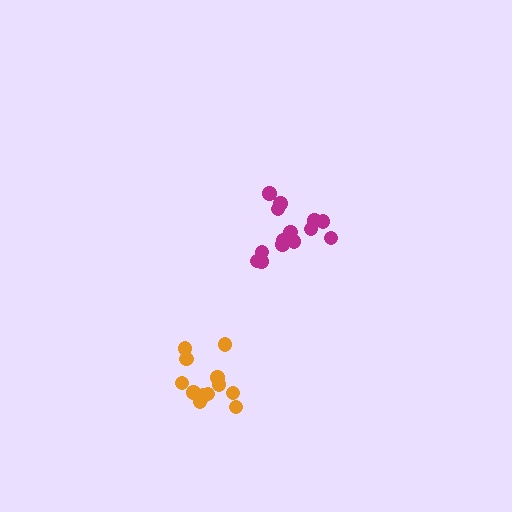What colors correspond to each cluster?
The clusters are colored: magenta, orange.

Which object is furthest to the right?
The magenta cluster is rightmost.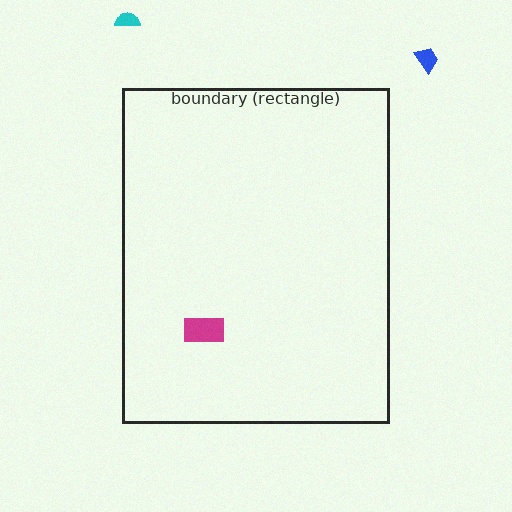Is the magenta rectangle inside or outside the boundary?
Inside.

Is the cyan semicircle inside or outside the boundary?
Outside.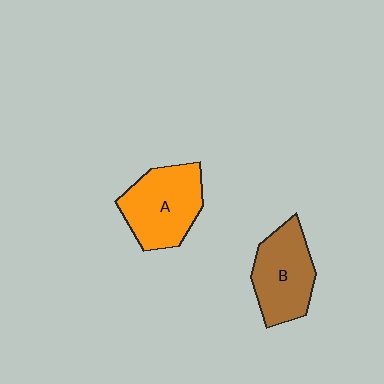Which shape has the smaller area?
Shape B (brown).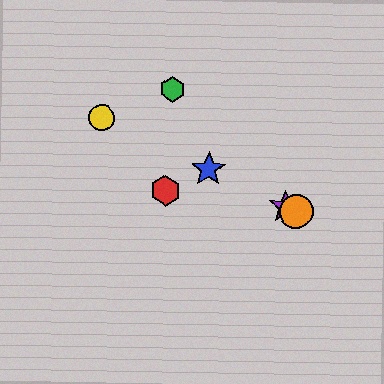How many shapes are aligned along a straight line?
4 shapes (the blue star, the yellow circle, the purple star, the orange circle) are aligned along a straight line.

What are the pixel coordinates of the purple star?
The purple star is at (286, 207).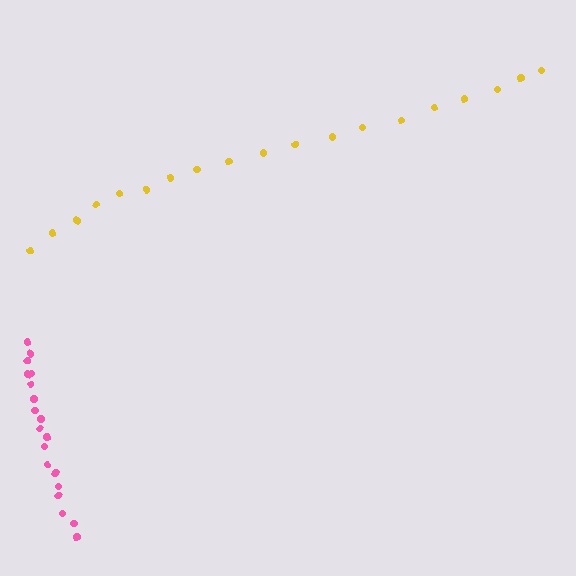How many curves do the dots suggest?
There are 2 distinct paths.